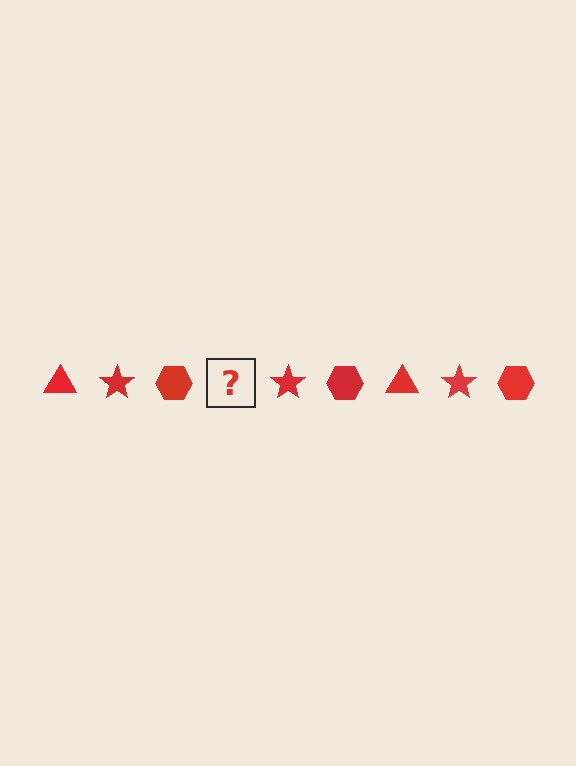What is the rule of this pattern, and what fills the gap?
The rule is that the pattern cycles through triangle, star, hexagon shapes in red. The gap should be filled with a red triangle.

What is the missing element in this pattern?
The missing element is a red triangle.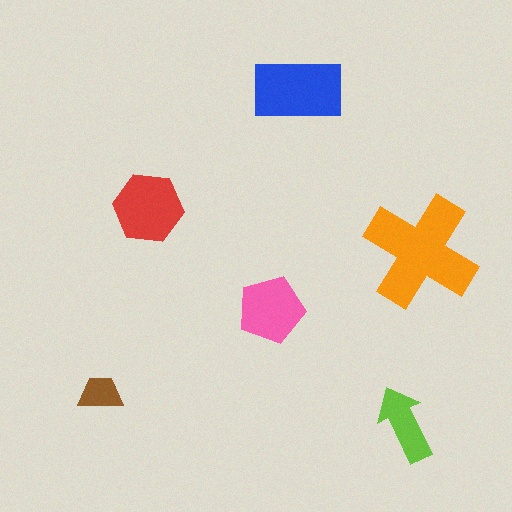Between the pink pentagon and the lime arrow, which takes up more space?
The pink pentagon.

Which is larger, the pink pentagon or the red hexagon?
The red hexagon.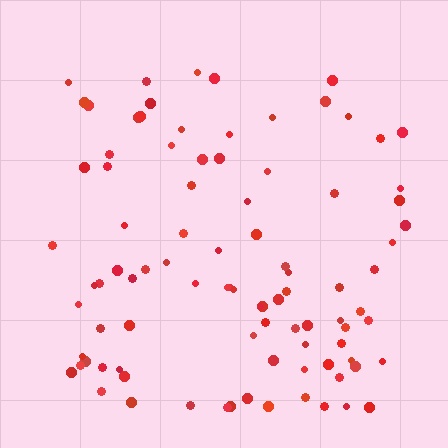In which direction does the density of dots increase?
From top to bottom, with the bottom side densest.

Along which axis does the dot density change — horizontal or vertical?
Vertical.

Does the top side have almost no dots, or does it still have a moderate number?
Still a moderate number, just noticeably fewer than the bottom.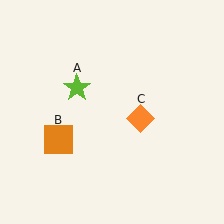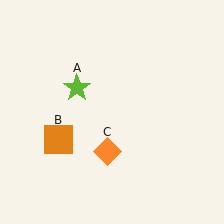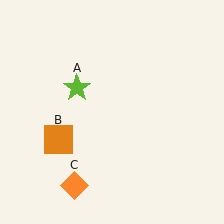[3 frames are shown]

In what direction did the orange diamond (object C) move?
The orange diamond (object C) moved down and to the left.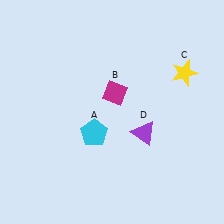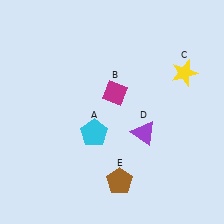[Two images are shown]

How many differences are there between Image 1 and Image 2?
There is 1 difference between the two images.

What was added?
A brown pentagon (E) was added in Image 2.